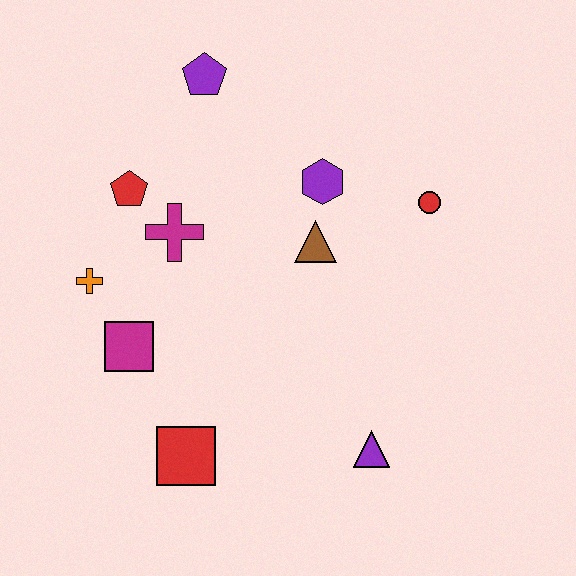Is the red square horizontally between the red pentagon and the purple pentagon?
Yes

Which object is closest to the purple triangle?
The red square is closest to the purple triangle.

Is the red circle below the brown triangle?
No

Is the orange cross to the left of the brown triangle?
Yes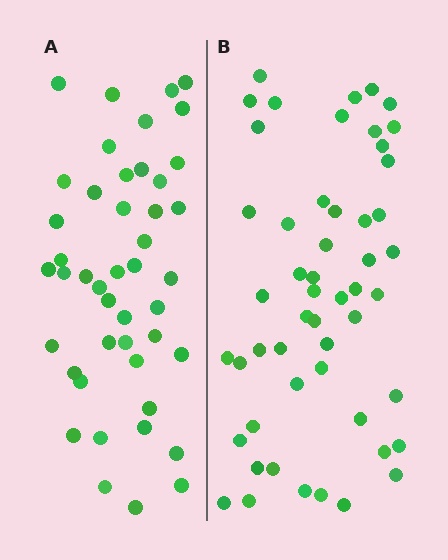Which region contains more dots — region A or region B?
Region B (the right region) has more dots.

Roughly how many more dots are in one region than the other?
Region B has roughly 8 or so more dots than region A.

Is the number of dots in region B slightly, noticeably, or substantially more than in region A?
Region B has only slightly more — the two regions are fairly close. The ratio is roughly 1.2 to 1.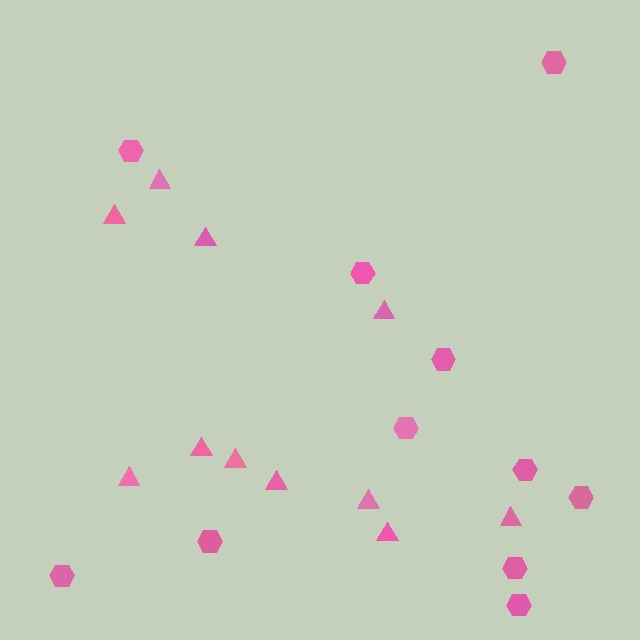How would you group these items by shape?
There are 2 groups: one group of triangles (11) and one group of hexagons (11).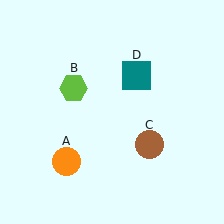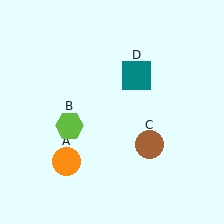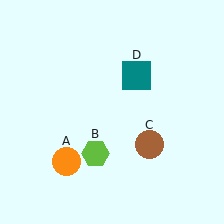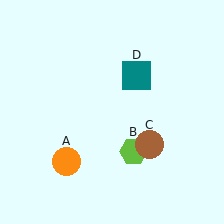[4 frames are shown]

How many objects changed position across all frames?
1 object changed position: lime hexagon (object B).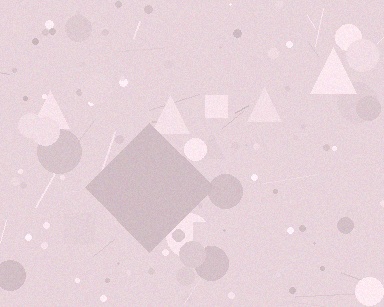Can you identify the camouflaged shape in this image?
The camouflaged shape is a diamond.